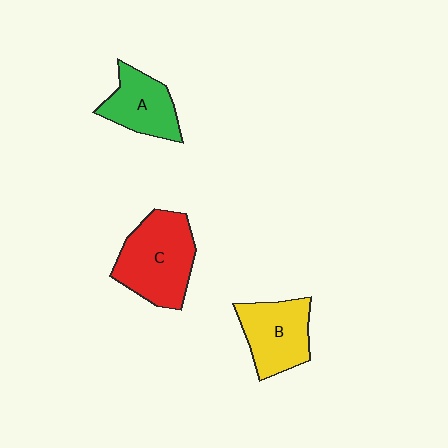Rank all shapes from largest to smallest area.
From largest to smallest: C (red), B (yellow), A (green).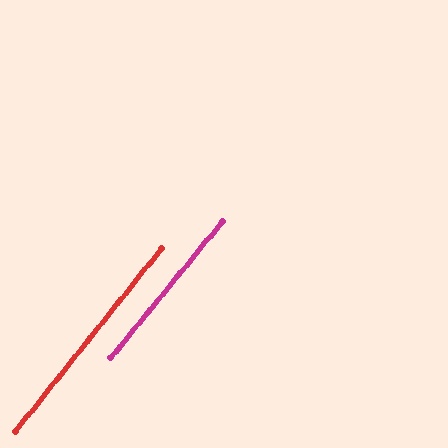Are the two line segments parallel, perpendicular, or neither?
Parallel — their directions differ by only 0.9°.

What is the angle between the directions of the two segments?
Approximately 1 degree.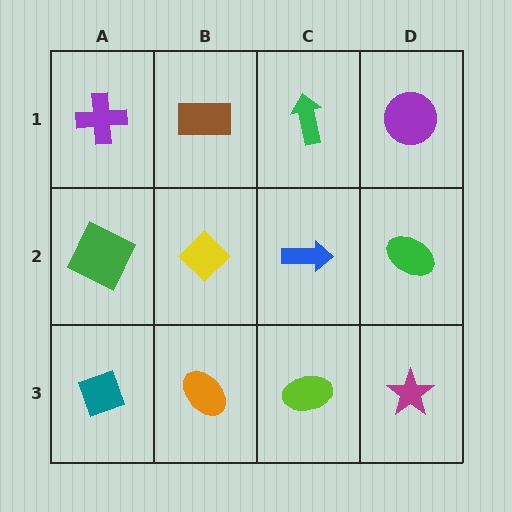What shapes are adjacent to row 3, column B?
A yellow diamond (row 2, column B), a teal diamond (row 3, column A), a lime ellipse (row 3, column C).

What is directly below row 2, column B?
An orange ellipse.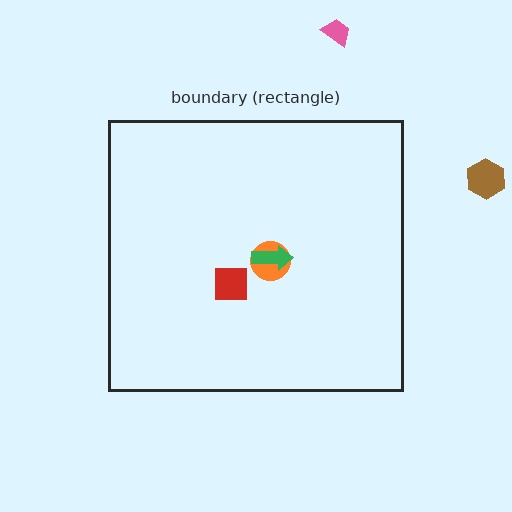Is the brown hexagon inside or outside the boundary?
Outside.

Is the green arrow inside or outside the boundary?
Inside.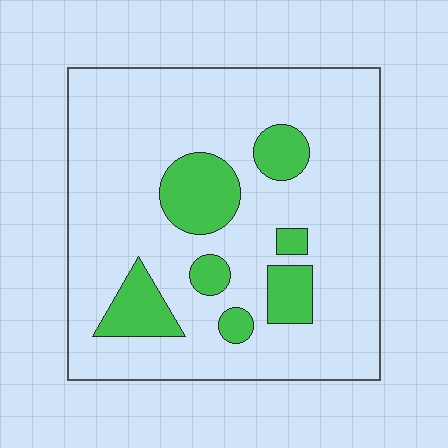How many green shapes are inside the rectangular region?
7.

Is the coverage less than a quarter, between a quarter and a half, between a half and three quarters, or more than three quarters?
Less than a quarter.